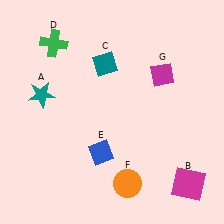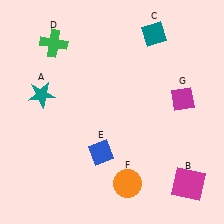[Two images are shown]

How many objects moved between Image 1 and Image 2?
2 objects moved between the two images.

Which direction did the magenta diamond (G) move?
The magenta diamond (G) moved down.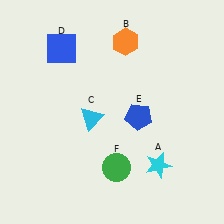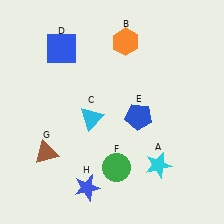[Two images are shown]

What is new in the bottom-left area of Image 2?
A brown triangle (G) was added in the bottom-left area of Image 2.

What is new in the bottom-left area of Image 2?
A blue star (H) was added in the bottom-left area of Image 2.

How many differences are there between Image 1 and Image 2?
There are 2 differences between the two images.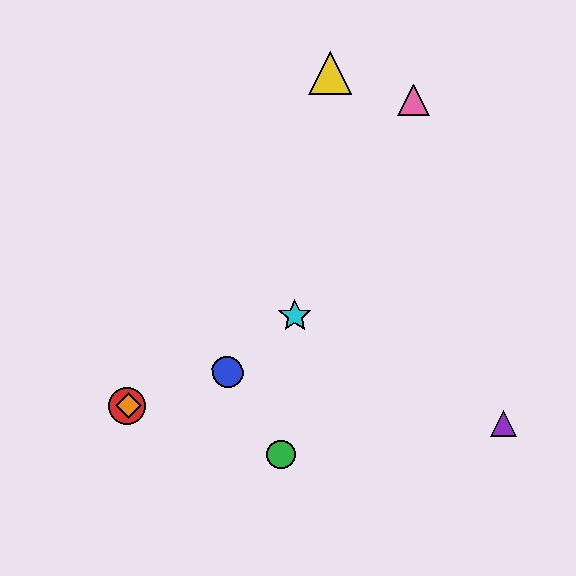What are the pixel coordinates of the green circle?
The green circle is at (281, 454).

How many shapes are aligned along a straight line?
3 shapes (the red circle, the orange diamond, the pink triangle) are aligned along a straight line.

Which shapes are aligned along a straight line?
The red circle, the orange diamond, the pink triangle are aligned along a straight line.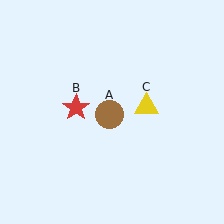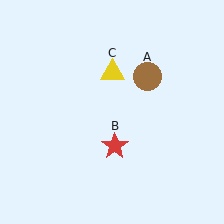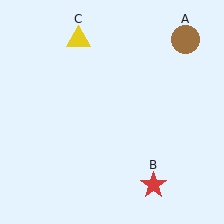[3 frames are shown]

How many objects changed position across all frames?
3 objects changed position: brown circle (object A), red star (object B), yellow triangle (object C).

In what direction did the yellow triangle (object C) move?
The yellow triangle (object C) moved up and to the left.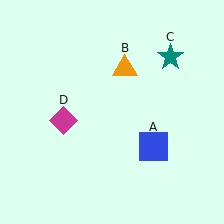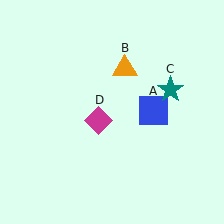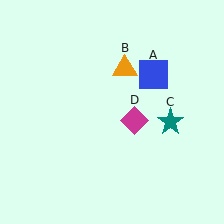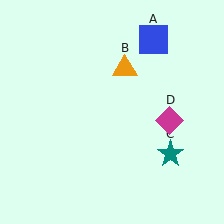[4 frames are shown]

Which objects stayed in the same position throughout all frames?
Orange triangle (object B) remained stationary.